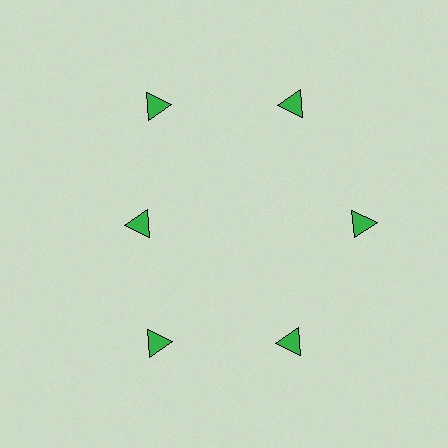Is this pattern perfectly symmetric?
No. The 6 green triangles are arranged in a ring, but one element near the 9 o'clock position is pulled inward toward the center, breaking the 6-fold rotational symmetry.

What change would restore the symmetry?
The symmetry would be restored by moving it outward, back onto the ring so that all 6 triangles sit at equal angles and equal distance from the center.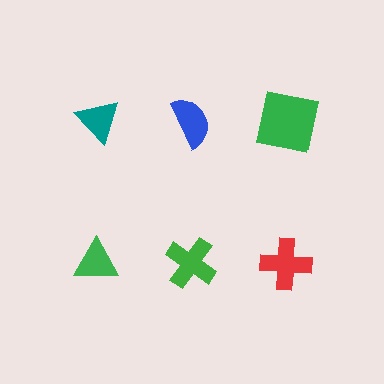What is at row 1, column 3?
A green square.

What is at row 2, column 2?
A green cross.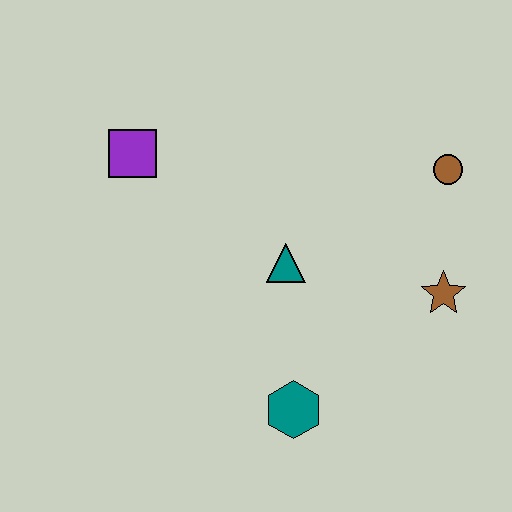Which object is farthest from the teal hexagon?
The purple square is farthest from the teal hexagon.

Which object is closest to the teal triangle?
The teal hexagon is closest to the teal triangle.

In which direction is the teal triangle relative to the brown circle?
The teal triangle is to the left of the brown circle.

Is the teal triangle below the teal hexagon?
No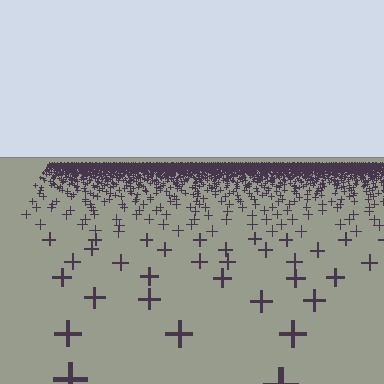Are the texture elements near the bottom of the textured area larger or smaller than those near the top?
Larger. Near the bottom, elements are closer to the viewer and appear at a bigger on-screen size.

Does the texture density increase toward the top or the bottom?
Density increases toward the top.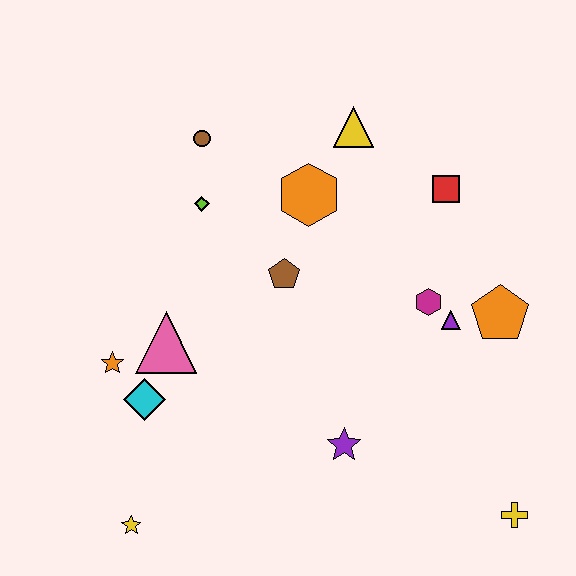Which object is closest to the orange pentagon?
The purple triangle is closest to the orange pentagon.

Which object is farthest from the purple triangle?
The yellow star is farthest from the purple triangle.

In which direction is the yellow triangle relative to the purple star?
The yellow triangle is above the purple star.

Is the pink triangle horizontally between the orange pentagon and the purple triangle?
No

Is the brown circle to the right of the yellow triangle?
No